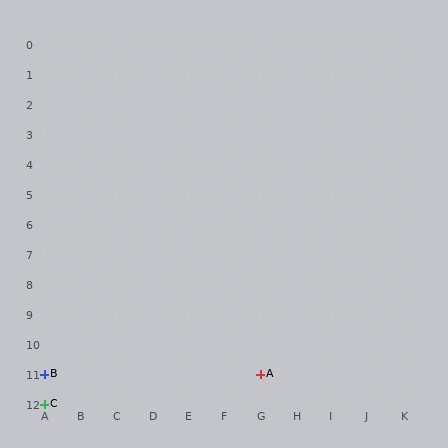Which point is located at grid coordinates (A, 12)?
Point C is at (A, 12).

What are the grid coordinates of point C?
Point C is at grid coordinates (A, 12).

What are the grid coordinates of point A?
Point A is at grid coordinates (G, 11).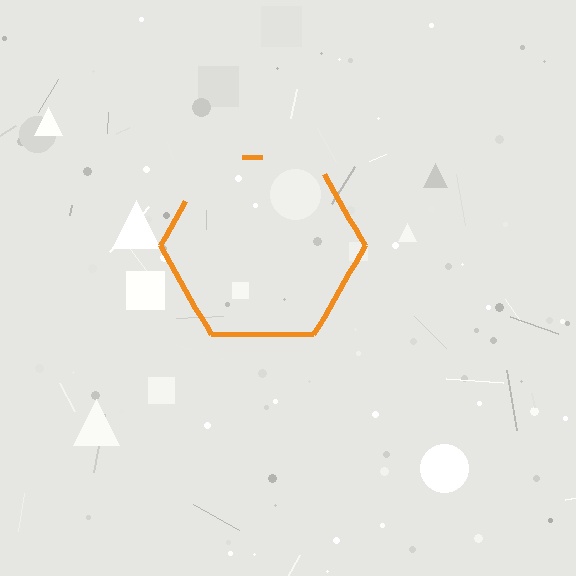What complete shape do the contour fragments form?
The contour fragments form a hexagon.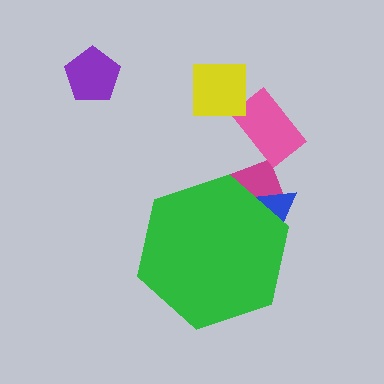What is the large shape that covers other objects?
A green hexagon.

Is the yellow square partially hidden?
No, the yellow square is fully visible.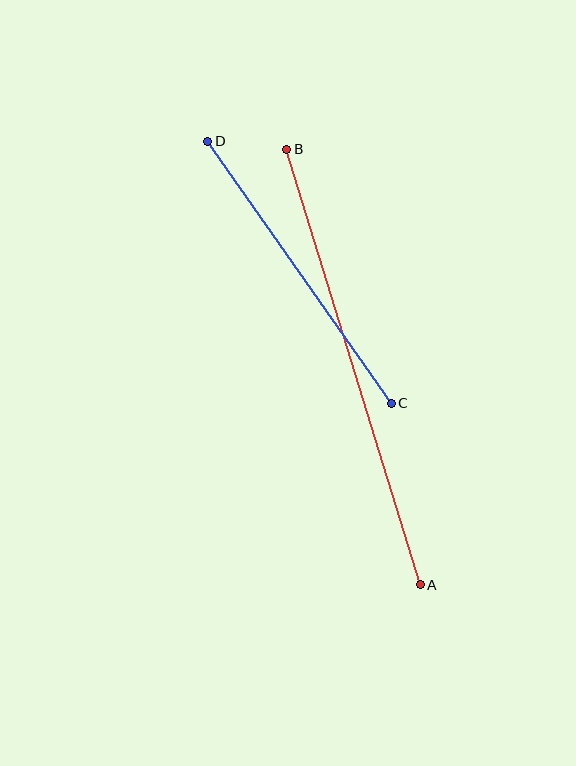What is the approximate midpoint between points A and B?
The midpoint is at approximately (353, 367) pixels.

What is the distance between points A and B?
The distance is approximately 456 pixels.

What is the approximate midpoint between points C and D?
The midpoint is at approximately (299, 272) pixels.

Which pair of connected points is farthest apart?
Points A and B are farthest apart.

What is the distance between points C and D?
The distance is approximately 320 pixels.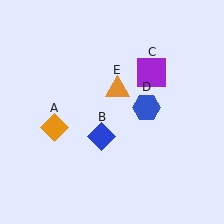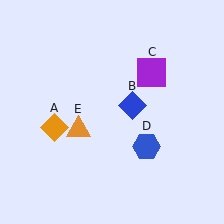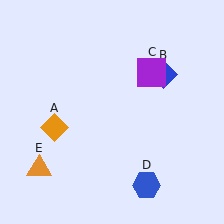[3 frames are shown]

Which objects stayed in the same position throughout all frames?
Orange diamond (object A) and purple square (object C) remained stationary.